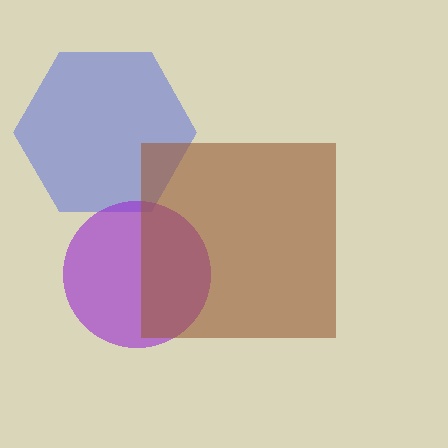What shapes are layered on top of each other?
The layered shapes are: a blue hexagon, a purple circle, a brown square.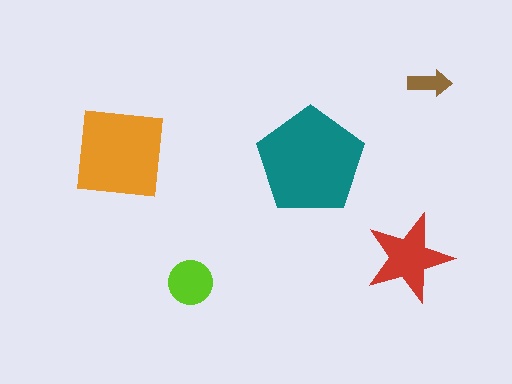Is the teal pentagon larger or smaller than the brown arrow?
Larger.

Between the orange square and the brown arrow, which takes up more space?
The orange square.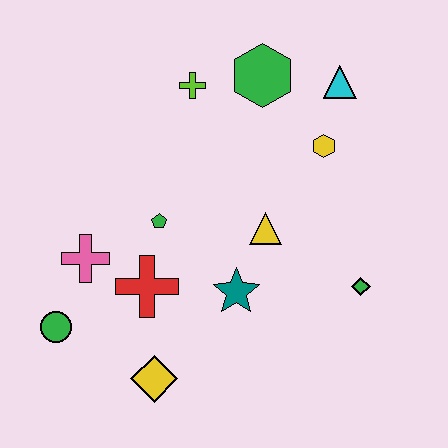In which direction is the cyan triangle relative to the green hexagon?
The cyan triangle is to the right of the green hexagon.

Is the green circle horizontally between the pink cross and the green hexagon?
No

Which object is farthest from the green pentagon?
The cyan triangle is farthest from the green pentagon.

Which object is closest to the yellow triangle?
The teal star is closest to the yellow triangle.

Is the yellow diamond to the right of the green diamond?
No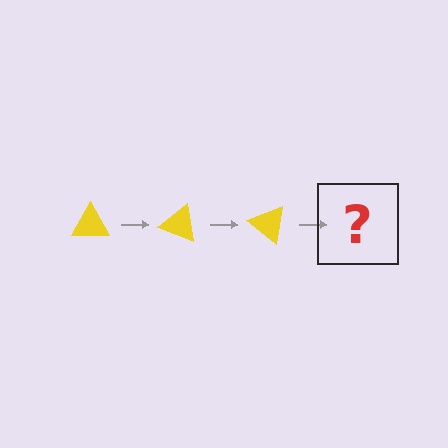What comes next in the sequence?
The next element should be a yellow triangle rotated 60 degrees.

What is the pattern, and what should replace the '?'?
The pattern is that the triangle rotates 20 degrees each step. The '?' should be a yellow triangle rotated 60 degrees.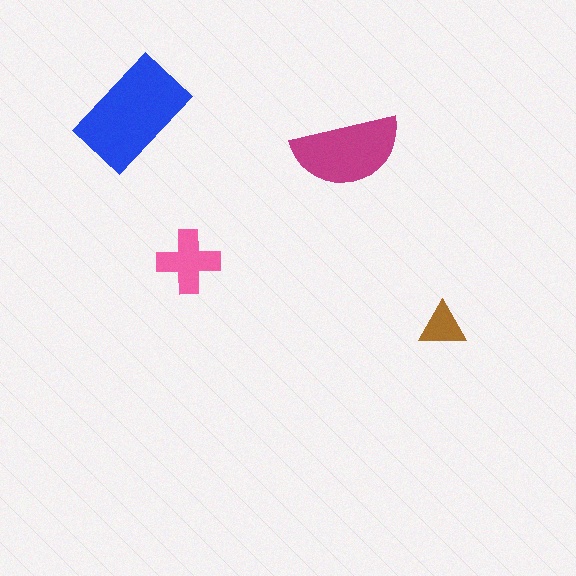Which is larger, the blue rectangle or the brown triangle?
The blue rectangle.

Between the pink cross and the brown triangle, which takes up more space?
The pink cross.